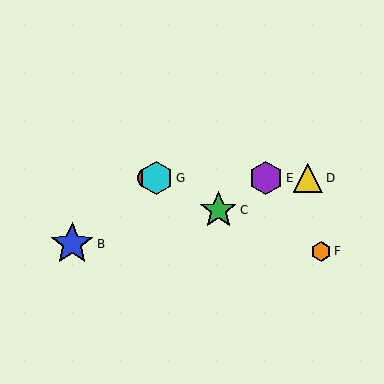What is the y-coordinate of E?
Object E is at y≈178.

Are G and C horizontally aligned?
No, G is at y≈178 and C is at y≈210.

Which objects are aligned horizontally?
Objects A, D, E, G are aligned horizontally.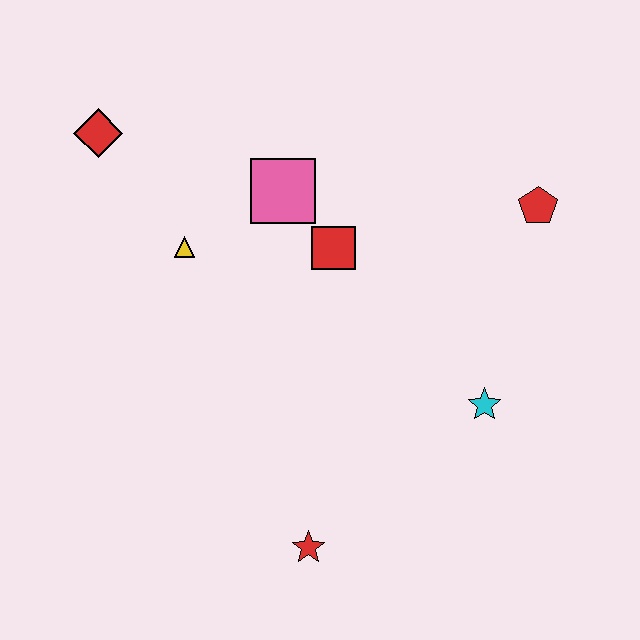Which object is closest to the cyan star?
The red pentagon is closest to the cyan star.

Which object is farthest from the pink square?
The red star is farthest from the pink square.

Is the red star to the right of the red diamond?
Yes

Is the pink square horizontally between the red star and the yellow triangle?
Yes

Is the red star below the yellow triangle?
Yes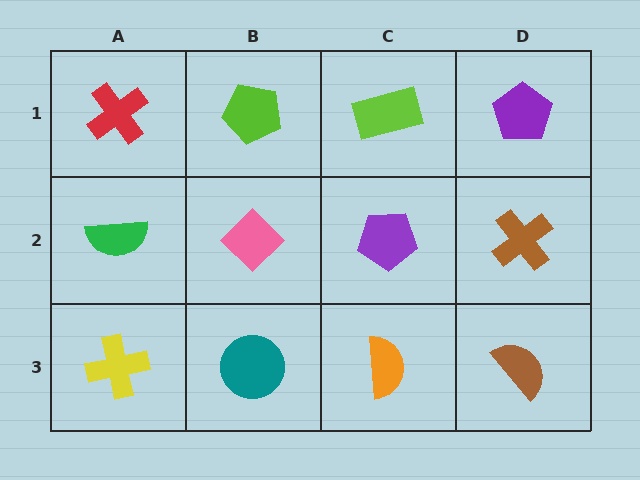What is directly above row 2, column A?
A red cross.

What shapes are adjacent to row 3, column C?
A purple pentagon (row 2, column C), a teal circle (row 3, column B), a brown semicircle (row 3, column D).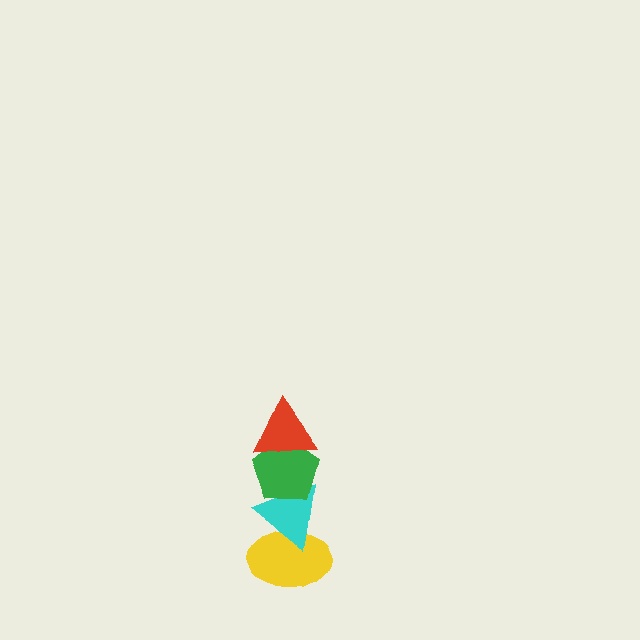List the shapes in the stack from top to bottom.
From top to bottom: the red triangle, the green pentagon, the cyan triangle, the yellow ellipse.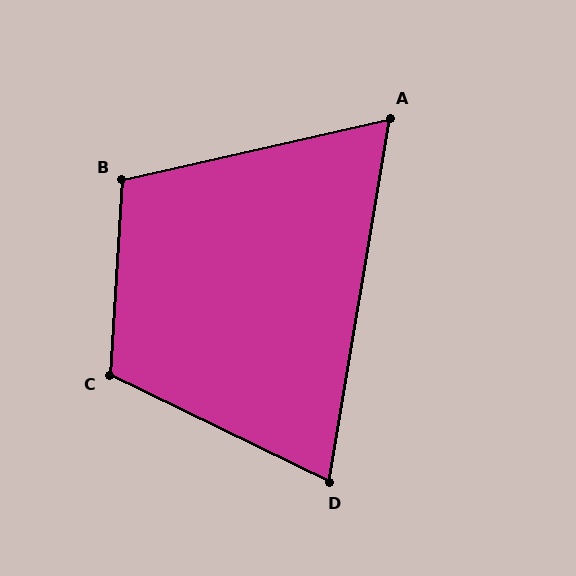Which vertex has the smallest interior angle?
A, at approximately 68 degrees.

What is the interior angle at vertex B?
Approximately 106 degrees (obtuse).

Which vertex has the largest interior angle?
C, at approximately 112 degrees.